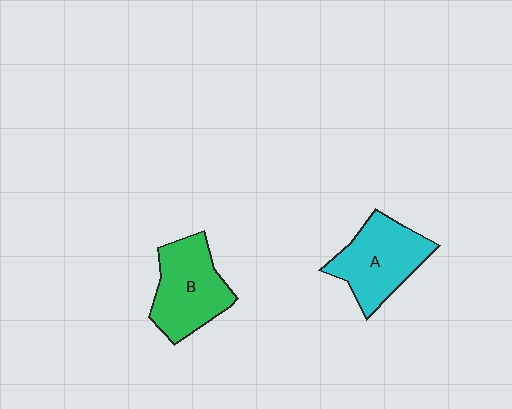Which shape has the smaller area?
Shape B (green).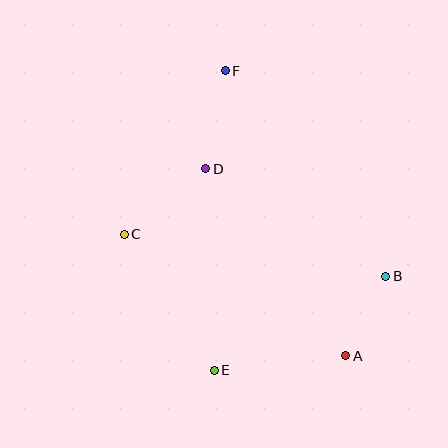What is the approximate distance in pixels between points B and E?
The distance between B and E is approximately 196 pixels.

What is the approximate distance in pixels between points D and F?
The distance between D and F is approximately 100 pixels.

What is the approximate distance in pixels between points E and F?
The distance between E and F is approximately 300 pixels.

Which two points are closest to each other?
Points A and B are closest to each other.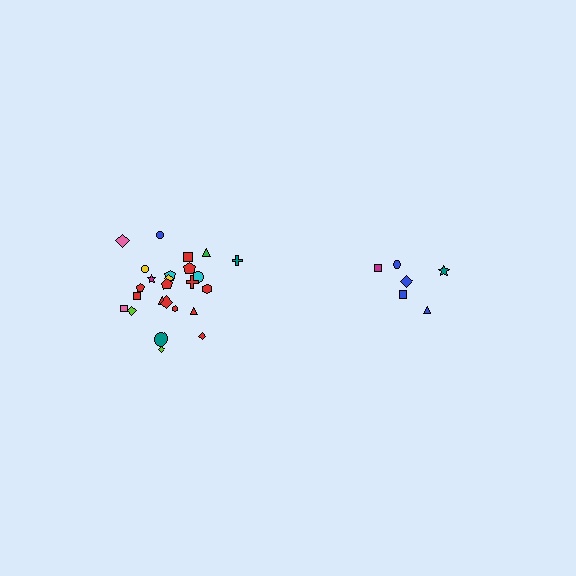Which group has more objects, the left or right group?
The left group.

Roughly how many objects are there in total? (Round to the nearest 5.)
Roughly 30 objects in total.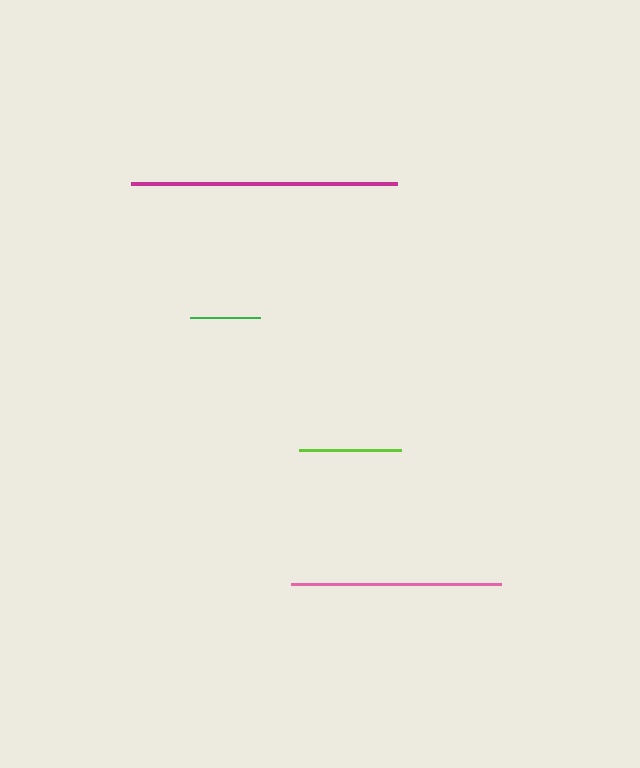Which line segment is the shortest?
The green line is the shortest at approximately 70 pixels.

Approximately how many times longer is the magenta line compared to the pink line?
The magenta line is approximately 1.3 times the length of the pink line.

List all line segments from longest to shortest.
From longest to shortest: magenta, pink, lime, green.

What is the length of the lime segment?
The lime segment is approximately 102 pixels long.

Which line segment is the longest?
The magenta line is the longest at approximately 266 pixels.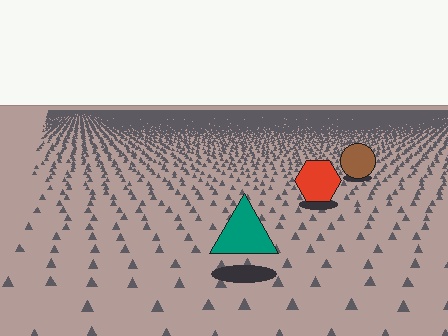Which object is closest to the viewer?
The teal triangle is closest. The texture marks near it are larger and more spread out.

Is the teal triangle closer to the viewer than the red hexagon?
Yes. The teal triangle is closer — you can tell from the texture gradient: the ground texture is coarser near it.